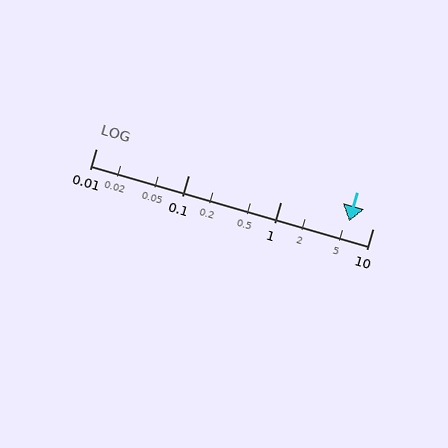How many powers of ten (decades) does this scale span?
The scale spans 3 decades, from 0.01 to 10.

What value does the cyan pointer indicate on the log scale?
The pointer indicates approximately 5.5.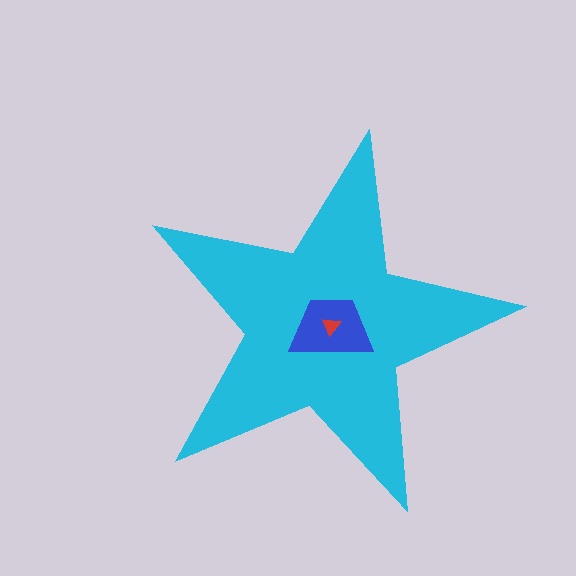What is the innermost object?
The red triangle.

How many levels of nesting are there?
3.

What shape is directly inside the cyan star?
The blue trapezoid.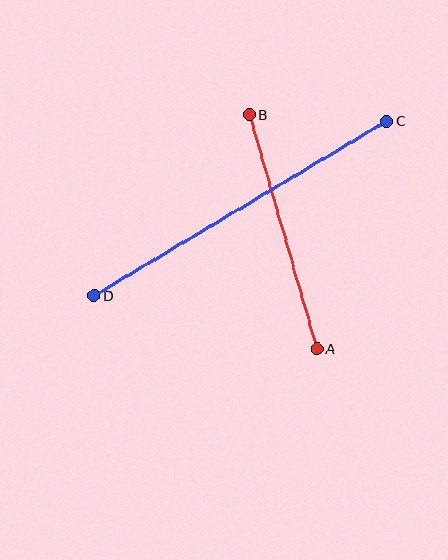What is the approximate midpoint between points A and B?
The midpoint is at approximately (283, 231) pixels.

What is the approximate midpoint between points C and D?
The midpoint is at approximately (240, 208) pixels.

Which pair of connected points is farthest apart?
Points C and D are farthest apart.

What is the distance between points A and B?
The distance is approximately 243 pixels.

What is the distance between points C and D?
The distance is approximately 341 pixels.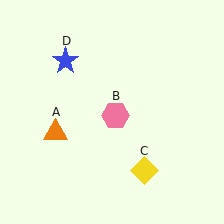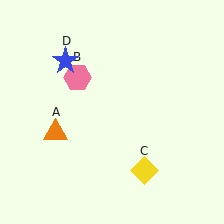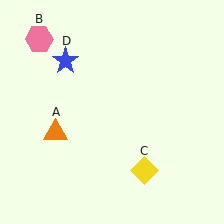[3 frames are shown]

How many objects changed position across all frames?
1 object changed position: pink hexagon (object B).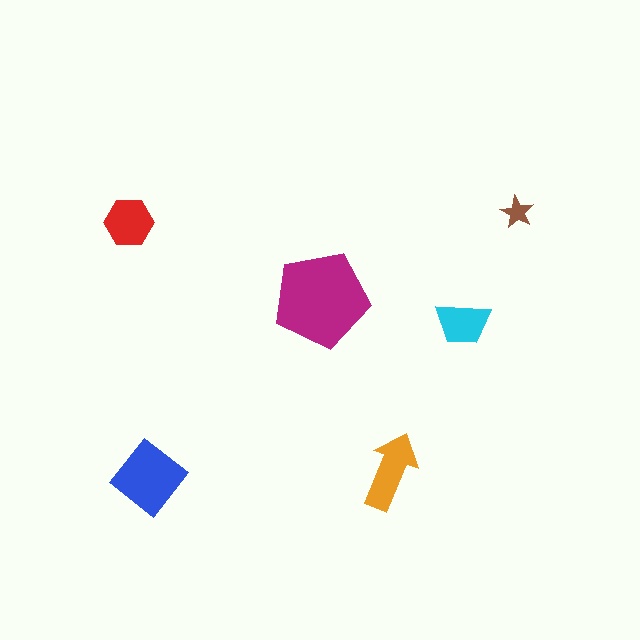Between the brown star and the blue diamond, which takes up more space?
The blue diamond.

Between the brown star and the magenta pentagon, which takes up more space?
The magenta pentagon.